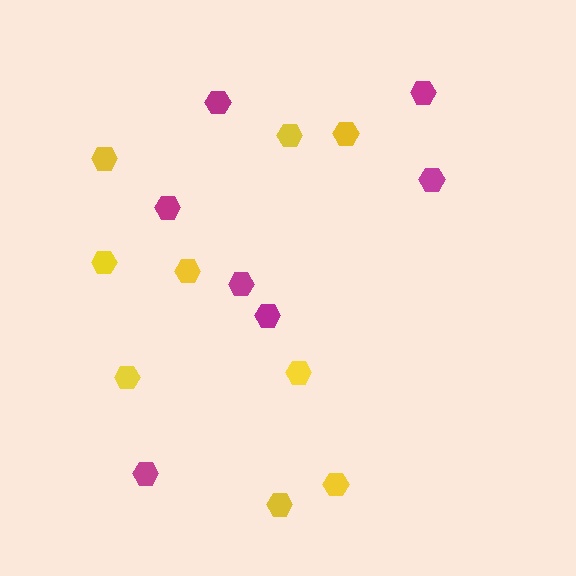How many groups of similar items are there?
There are 2 groups: one group of magenta hexagons (7) and one group of yellow hexagons (9).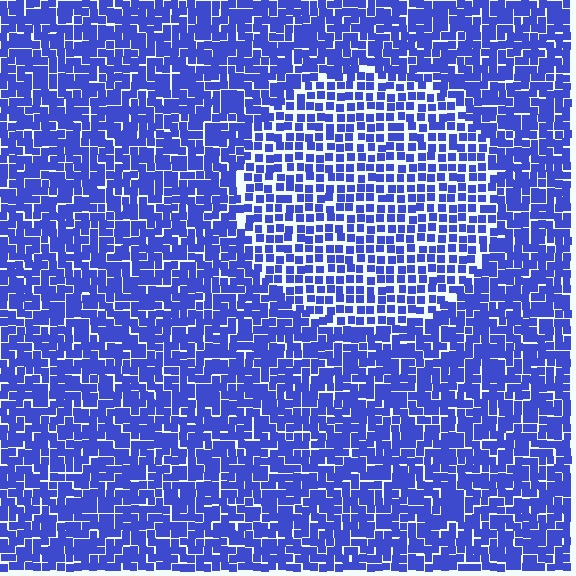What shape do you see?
I see a circle.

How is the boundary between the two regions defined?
The boundary is defined by a change in element density (approximately 1.6x ratio). All elements are the same color, size, and shape.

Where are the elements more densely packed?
The elements are more densely packed outside the circle boundary.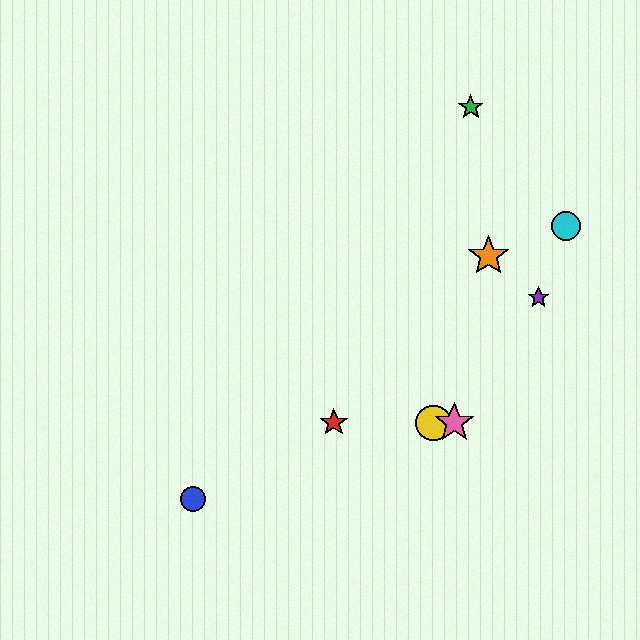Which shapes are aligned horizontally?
The red star, the yellow circle, the pink star are aligned horizontally.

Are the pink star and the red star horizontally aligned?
Yes, both are at y≈423.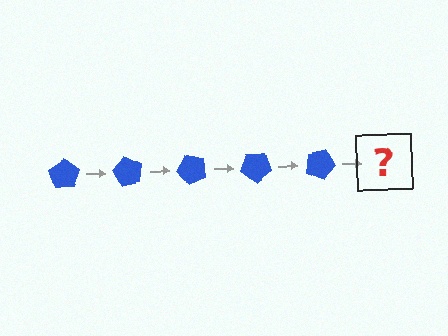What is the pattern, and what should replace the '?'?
The pattern is that the pentagon rotates 60 degrees each step. The '?' should be a blue pentagon rotated 300 degrees.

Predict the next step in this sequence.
The next step is a blue pentagon rotated 300 degrees.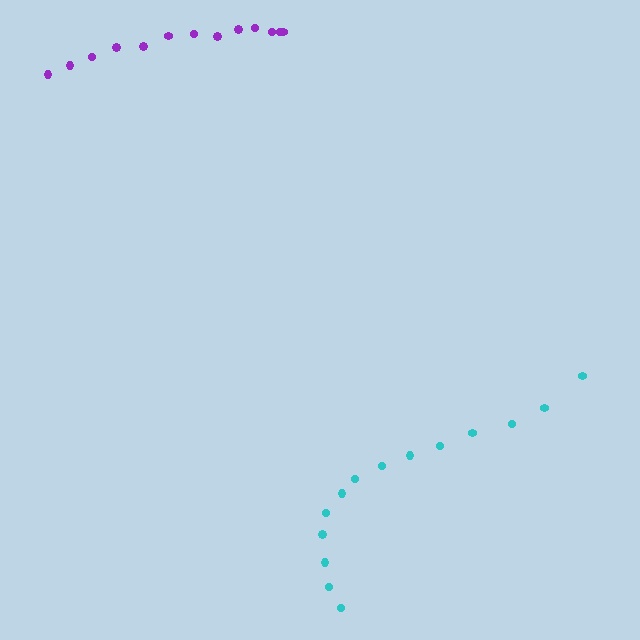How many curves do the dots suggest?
There are 2 distinct paths.